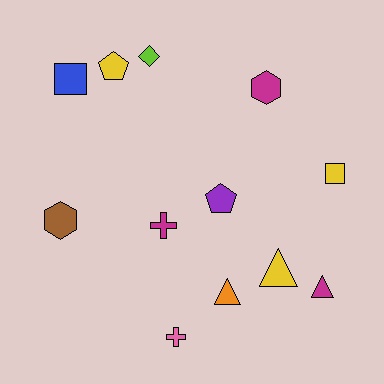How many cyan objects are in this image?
There are no cyan objects.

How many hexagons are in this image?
There are 2 hexagons.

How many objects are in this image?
There are 12 objects.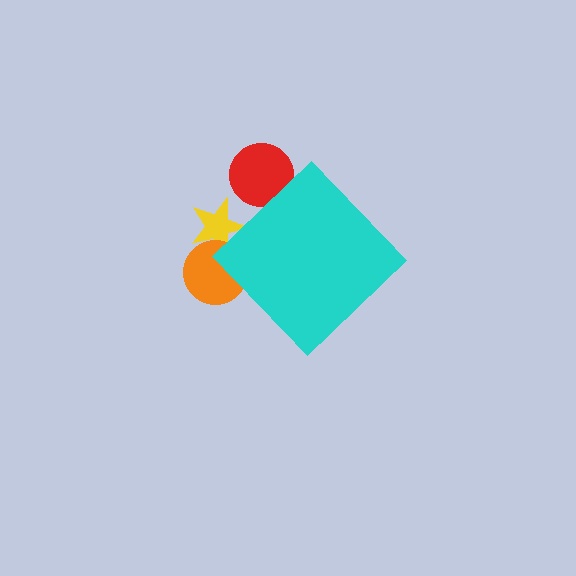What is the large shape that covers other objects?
A cyan diamond.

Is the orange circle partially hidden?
Yes, the orange circle is partially hidden behind the cyan diamond.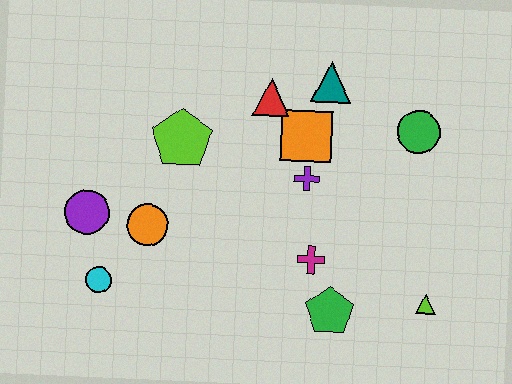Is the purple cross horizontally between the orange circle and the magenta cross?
Yes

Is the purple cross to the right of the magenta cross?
No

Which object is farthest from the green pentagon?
The purple circle is farthest from the green pentagon.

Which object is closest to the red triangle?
The orange square is closest to the red triangle.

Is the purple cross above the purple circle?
Yes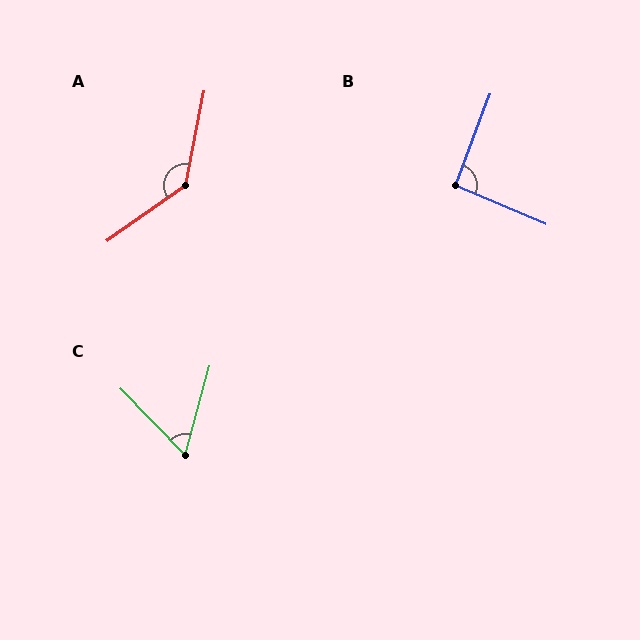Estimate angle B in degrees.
Approximately 92 degrees.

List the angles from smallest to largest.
C (60°), B (92°), A (136°).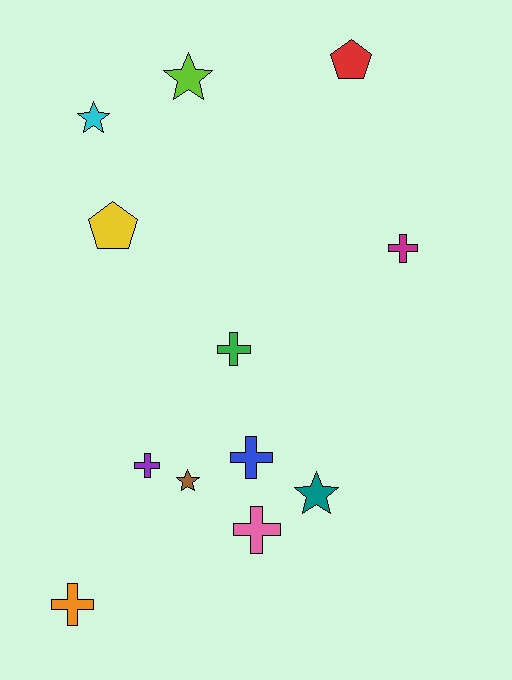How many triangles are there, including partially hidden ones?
There are no triangles.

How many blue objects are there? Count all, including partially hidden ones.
There is 1 blue object.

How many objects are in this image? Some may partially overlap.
There are 12 objects.